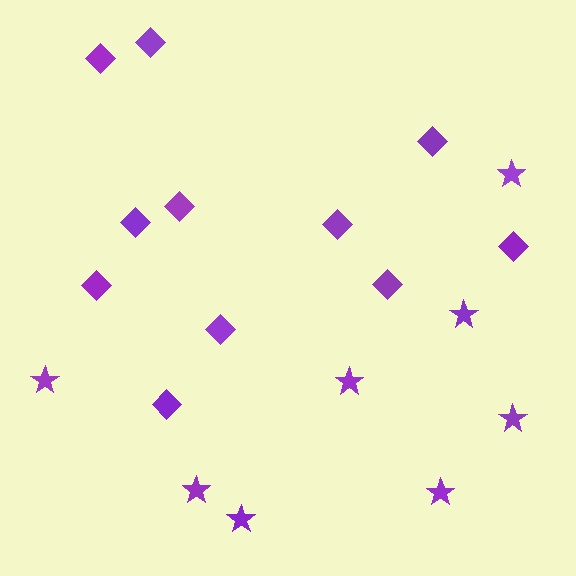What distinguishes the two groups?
There are 2 groups: one group of diamonds (11) and one group of stars (8).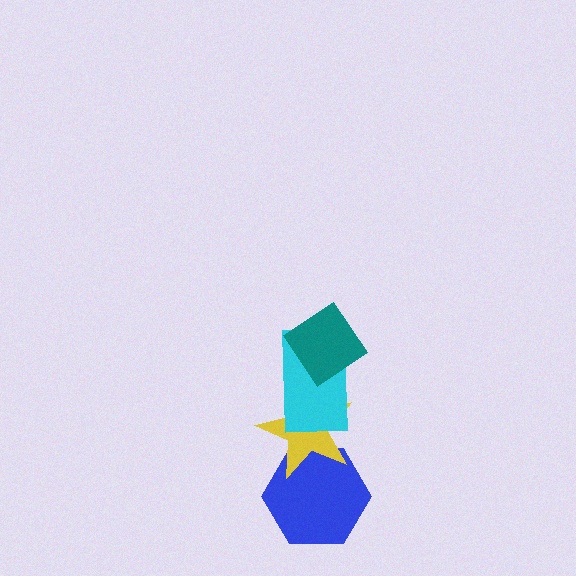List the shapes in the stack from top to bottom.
From top to bottom: the teal diamond, the cyan rectangle, the yellow star, the blue hexagon.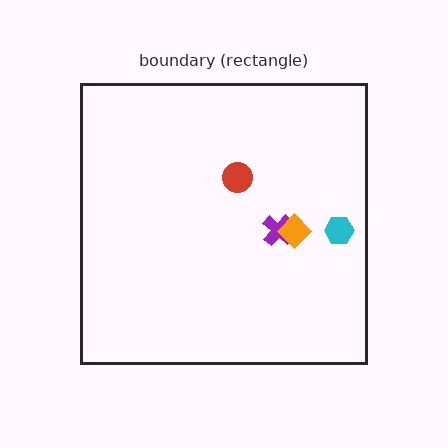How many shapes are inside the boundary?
4 inside, 0 outside.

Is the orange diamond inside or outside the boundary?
Inside.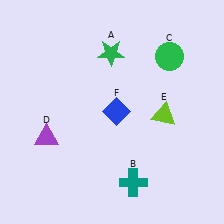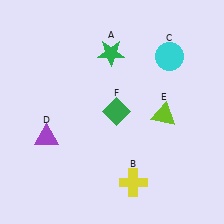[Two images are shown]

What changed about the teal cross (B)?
In Image 1, B is teal. In Image 2, it changed to yellow.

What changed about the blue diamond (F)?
In Image 1, F is blue. In Image 2, it changed to green.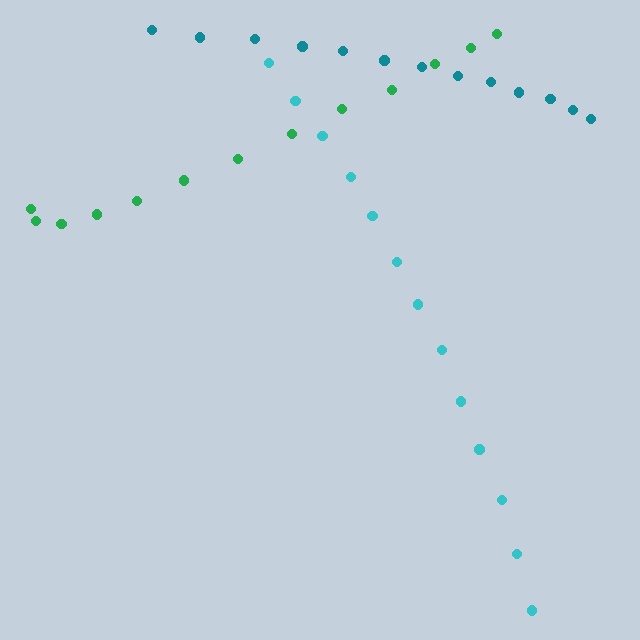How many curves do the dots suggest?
There are 3 distinct paths.